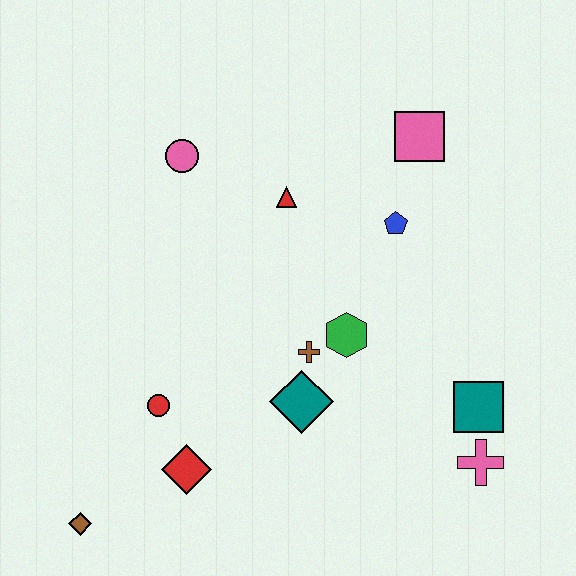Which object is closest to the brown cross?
The green hexagon is closest to the brown cross.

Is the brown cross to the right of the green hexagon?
No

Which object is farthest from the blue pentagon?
The brown diamond is farthest from the blue pentagon.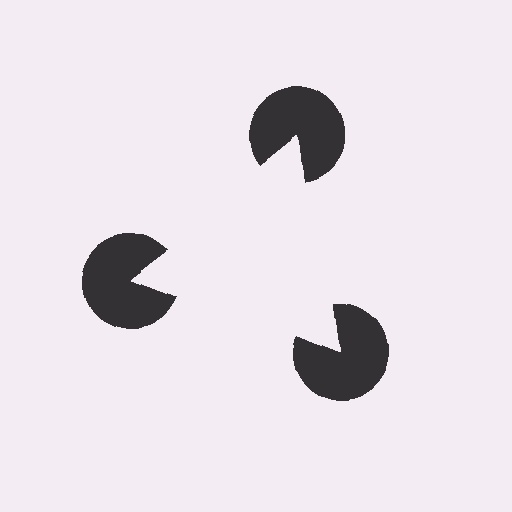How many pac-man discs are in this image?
There are 3 — one at each vertex of the illusory triangle.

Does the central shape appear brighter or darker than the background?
It typically appears slightly brighter than the background, even though no actual brightness change is drawn.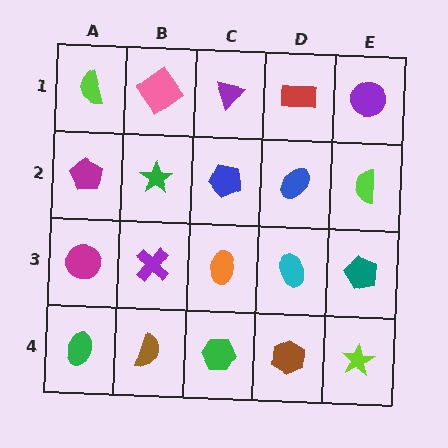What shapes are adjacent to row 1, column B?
A green star (row 2, column B), a lime semicircle (row 1, column A), a purple triangle (row 1, column C).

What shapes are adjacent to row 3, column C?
A blue pentagon (row 2, column C), a green hexagon (row 4, column C), a purple cross (row 3, column B), a cyan ellipse (row 3, column D).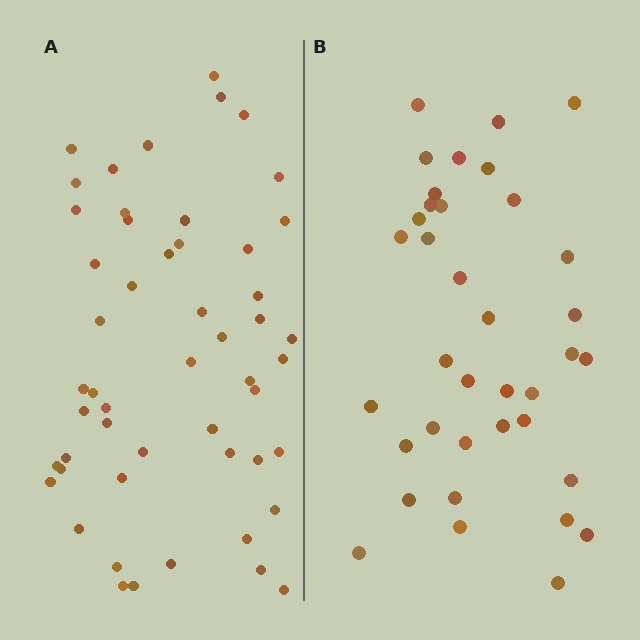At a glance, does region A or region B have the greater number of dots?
Region A (the left region) has more dots.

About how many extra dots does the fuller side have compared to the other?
Region A has approximately 15 more dots than region B.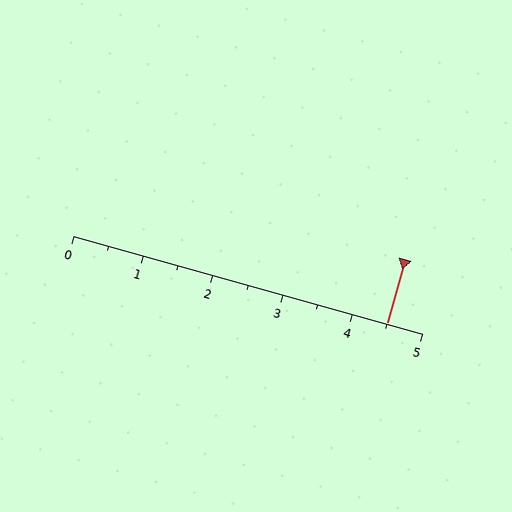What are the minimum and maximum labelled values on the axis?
The axis runs from 0 to 5.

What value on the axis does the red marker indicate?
The marker indicates approximately 4.5.